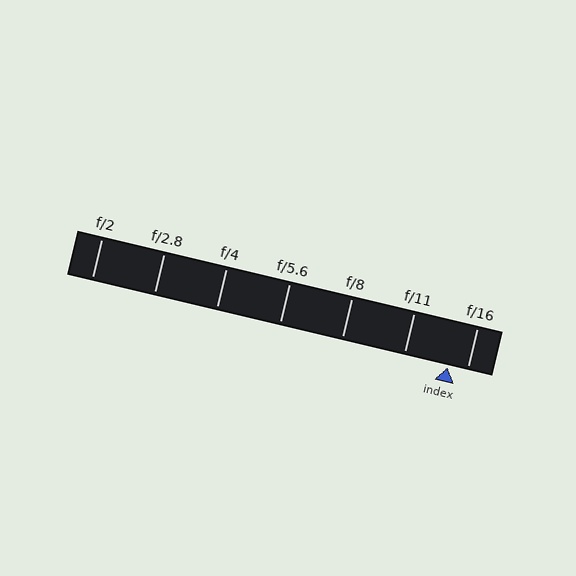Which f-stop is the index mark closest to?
The index mark is closest to f/16.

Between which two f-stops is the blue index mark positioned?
The index mark is between f/11 and f/16.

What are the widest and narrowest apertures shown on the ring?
The widest aperture shown is f/2 and the narrowest is f/16.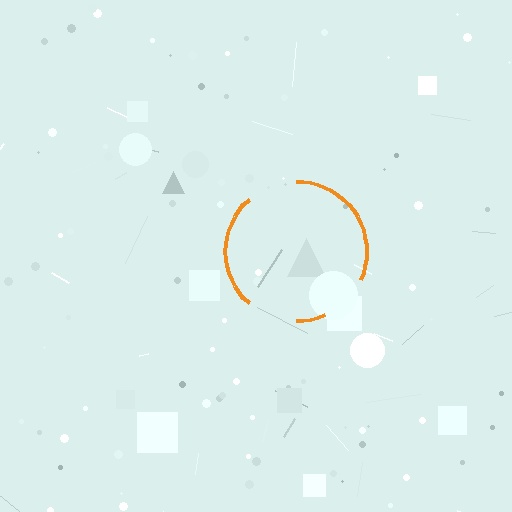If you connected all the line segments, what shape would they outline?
They would outline a circle.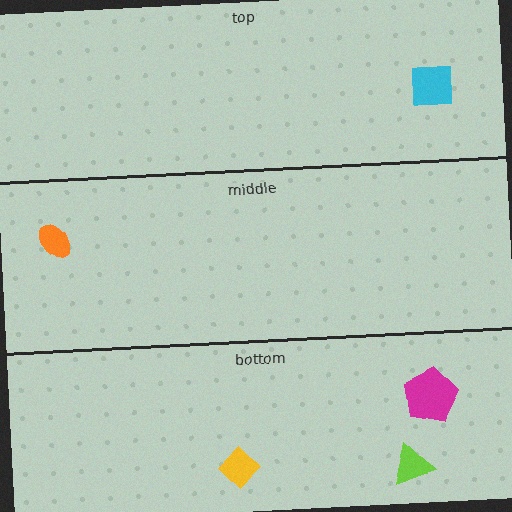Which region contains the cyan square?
The top region.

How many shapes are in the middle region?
1.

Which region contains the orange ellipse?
The middle region.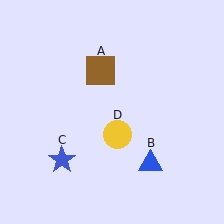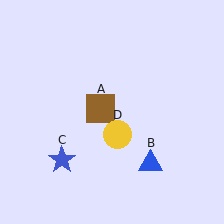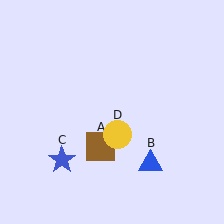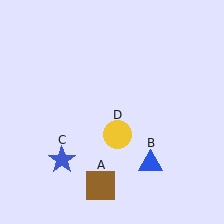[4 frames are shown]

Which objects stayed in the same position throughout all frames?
Blue triangle (object B) and blue star (object C) and yellow circle (object D) remained stationary.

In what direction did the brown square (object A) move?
The brown square (object A) moved down.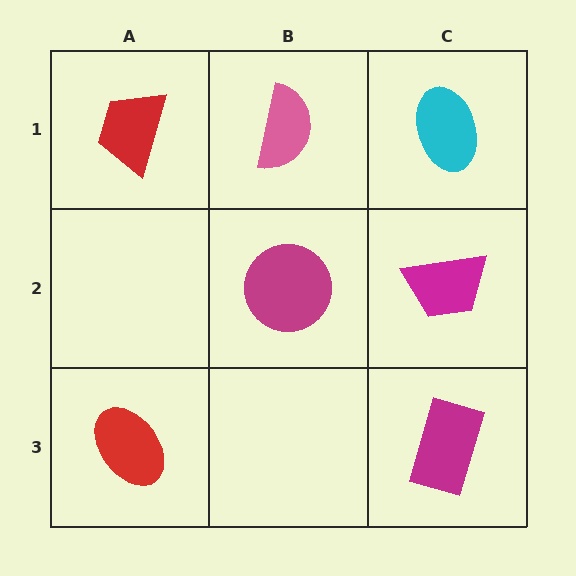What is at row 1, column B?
A pink semicircle.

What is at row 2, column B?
A magenta circle.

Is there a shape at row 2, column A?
No, that cell is empty.